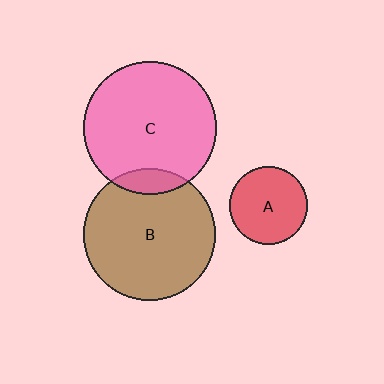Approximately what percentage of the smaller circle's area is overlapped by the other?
Approximately 10%.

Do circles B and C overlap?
Yes.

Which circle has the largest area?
Circle C (pink).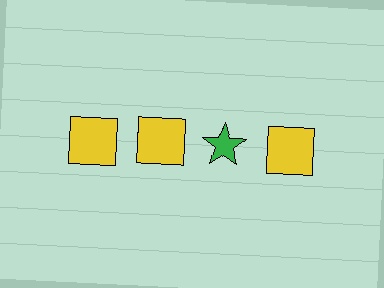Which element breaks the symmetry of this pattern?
The green star in the top row, center column breaks the symmetry. All other shapes are yellow squares.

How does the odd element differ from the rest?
It differs in both color (green instead of yellow) and shape (star instead of square).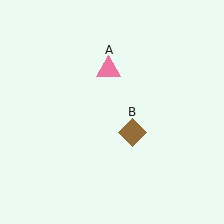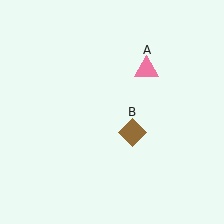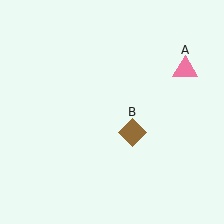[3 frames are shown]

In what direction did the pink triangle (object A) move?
The pink triangle (object A) moved right.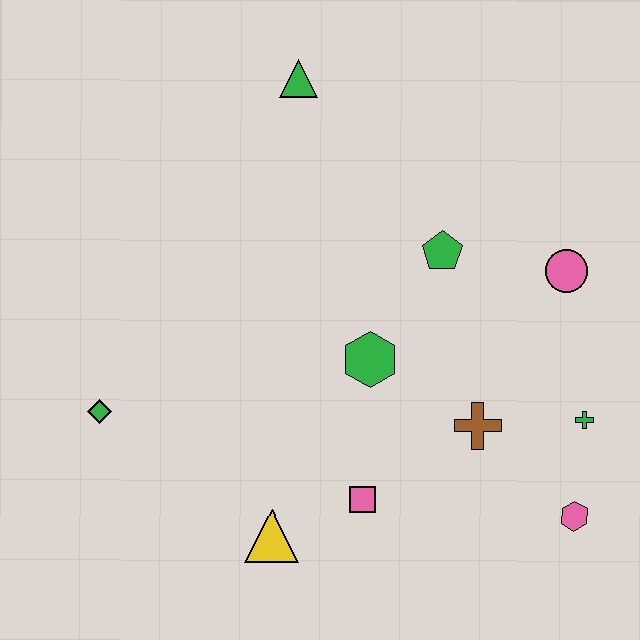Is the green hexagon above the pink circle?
No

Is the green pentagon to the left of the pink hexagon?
Yes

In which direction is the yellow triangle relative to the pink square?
The yellow triangle is to the left of the pink square.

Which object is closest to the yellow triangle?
The pink square is closest to the yellow triangle.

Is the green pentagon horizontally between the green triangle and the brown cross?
Yes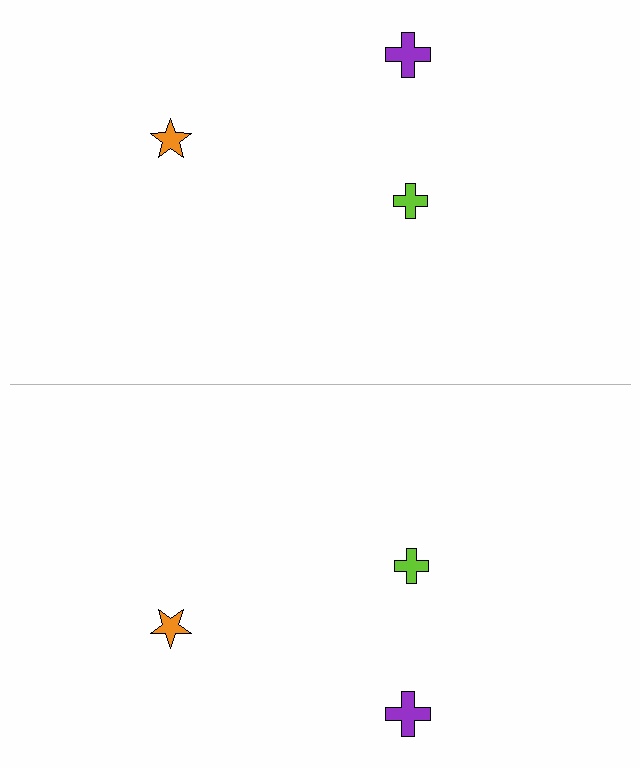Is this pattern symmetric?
Yes, this pattern has bilateral (reflection) symmetry.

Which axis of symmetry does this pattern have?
The pattern has a horizontal axis of symmetry running through the center of the image.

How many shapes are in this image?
There are 6 shapes in this image.